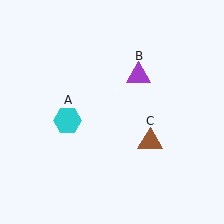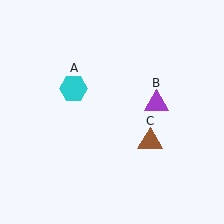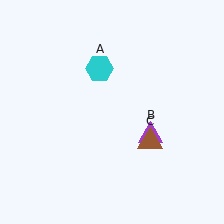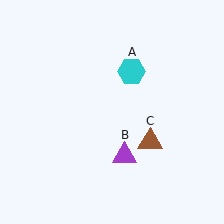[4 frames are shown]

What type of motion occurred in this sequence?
The cyan hexagon (object A), purple triangle (object B) rotated clockwise around the center of the scene.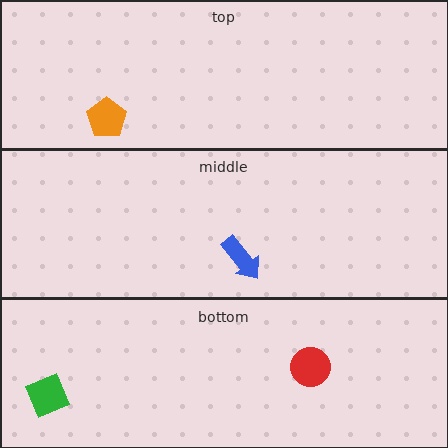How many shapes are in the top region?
1.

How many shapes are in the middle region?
1.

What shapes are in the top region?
The orange pentagon.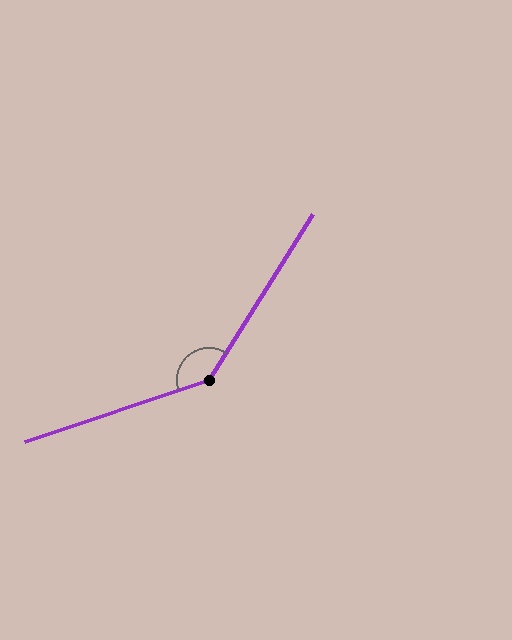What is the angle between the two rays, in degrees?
Approximately 141 degrees.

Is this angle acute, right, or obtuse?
It is obtuse.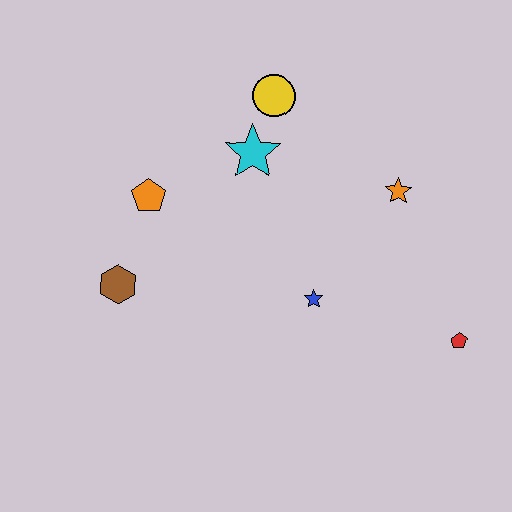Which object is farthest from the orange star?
The brown hexagon is farthest from the orange star.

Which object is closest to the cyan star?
The yellow circle is closest to the cyan star.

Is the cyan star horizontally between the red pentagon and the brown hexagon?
Yes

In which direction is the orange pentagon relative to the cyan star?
The orange pentagon is to the left of the cyan star.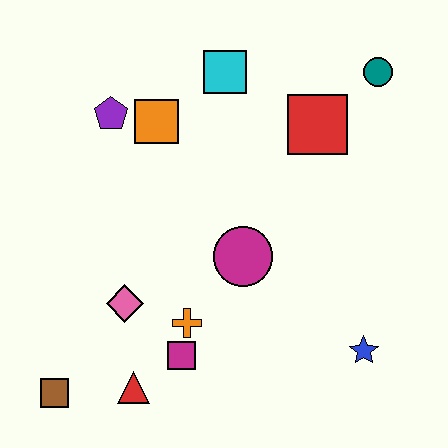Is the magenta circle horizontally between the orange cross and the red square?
Yes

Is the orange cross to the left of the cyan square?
Yes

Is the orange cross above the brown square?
Yes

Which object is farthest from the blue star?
The purple pentagon is farthest from the blue star.